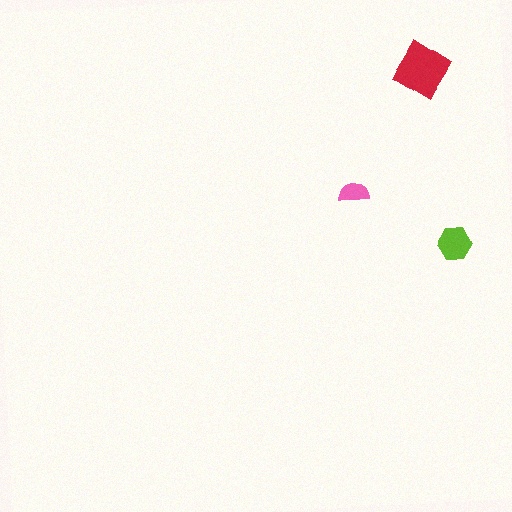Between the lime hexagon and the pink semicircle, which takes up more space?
The lime hexagon.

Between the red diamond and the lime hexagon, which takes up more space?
The red diamond.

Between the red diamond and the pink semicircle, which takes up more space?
The red diamond.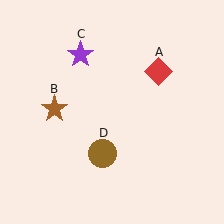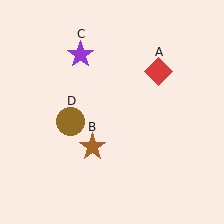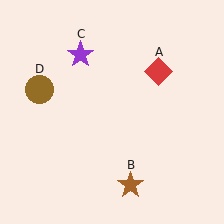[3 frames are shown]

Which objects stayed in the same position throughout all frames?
Red diamond (object A) and purple star (object C) remained stationary.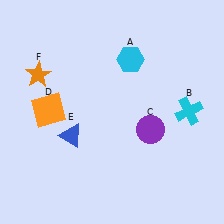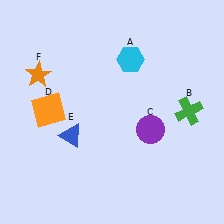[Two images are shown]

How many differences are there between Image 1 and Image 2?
There is 1 difference between the two images.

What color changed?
The cross (B) changed from cyan in Image 1 to green in Image 2.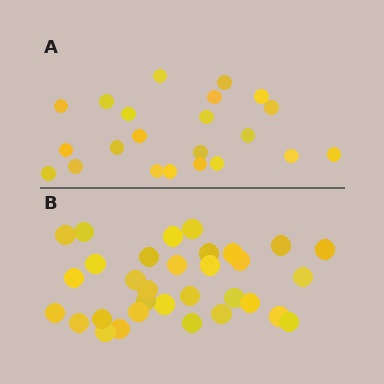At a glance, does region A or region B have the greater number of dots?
Region B (the bottom region) has more dots.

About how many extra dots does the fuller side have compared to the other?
Region B has roughly 10 or so more dots than region A.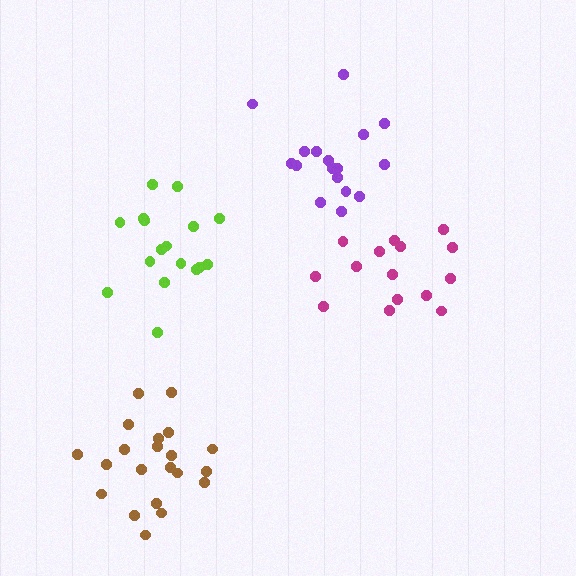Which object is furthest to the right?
The magenta cluster is rightmost.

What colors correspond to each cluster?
The clusters are colored: brown, lime, purple, magenta.